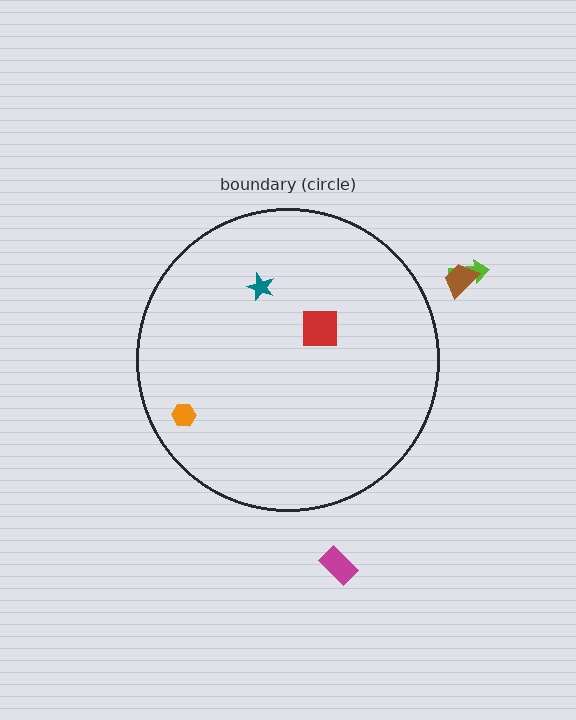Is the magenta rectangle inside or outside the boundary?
Outside.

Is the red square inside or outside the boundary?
Inside.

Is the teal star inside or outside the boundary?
Inside.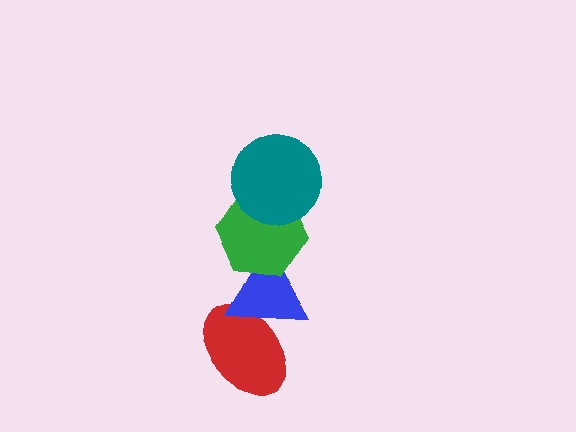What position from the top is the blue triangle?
The blue triangle is 3rd from the top.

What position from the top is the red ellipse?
The red ellipse is 4th from the top.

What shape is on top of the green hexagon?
The teal circle is on top of the green hexagon.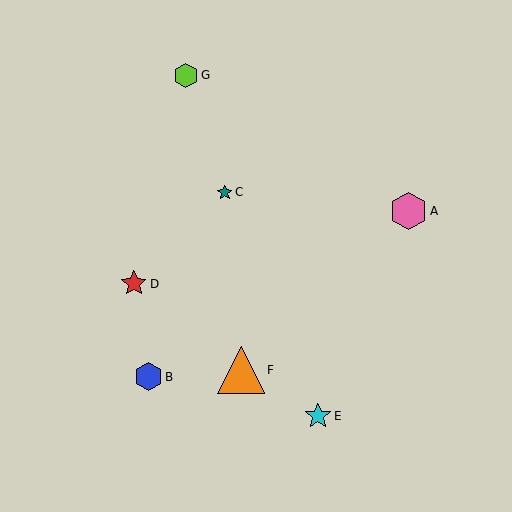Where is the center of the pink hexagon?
The center of the pink hexagon is at (409, 211).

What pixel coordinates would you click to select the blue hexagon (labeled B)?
Click at (148, 377) to select the blue hexagon B.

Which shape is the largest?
The orange triangle (labeled F) is the largest.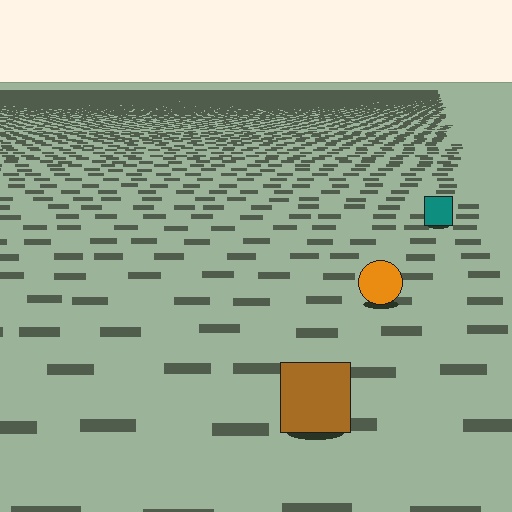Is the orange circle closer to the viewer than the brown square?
No. The brown square is closer — you can tell from the texture gradient: the ground texture is coarser near it.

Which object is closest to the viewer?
The brown square is closest. The texture marks near it are larger and more spread out.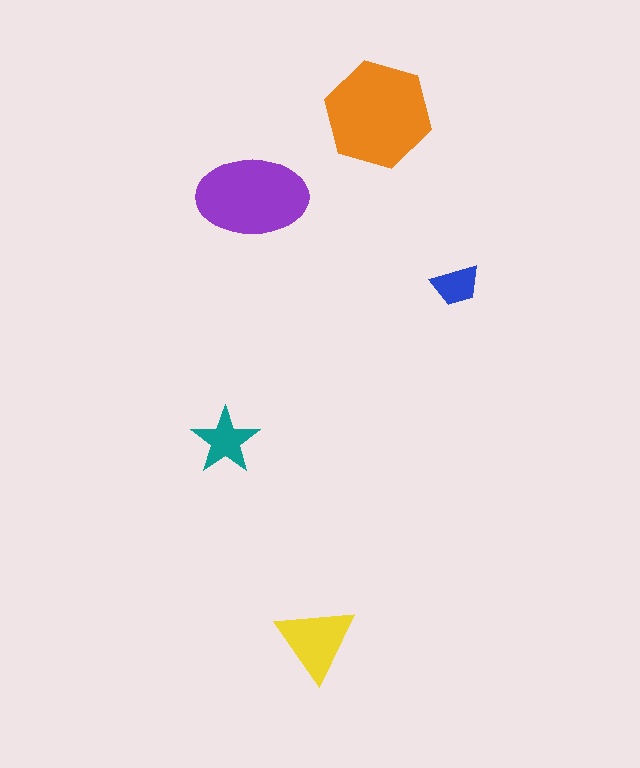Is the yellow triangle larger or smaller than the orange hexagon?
Smaller.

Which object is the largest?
The orange hexagon.